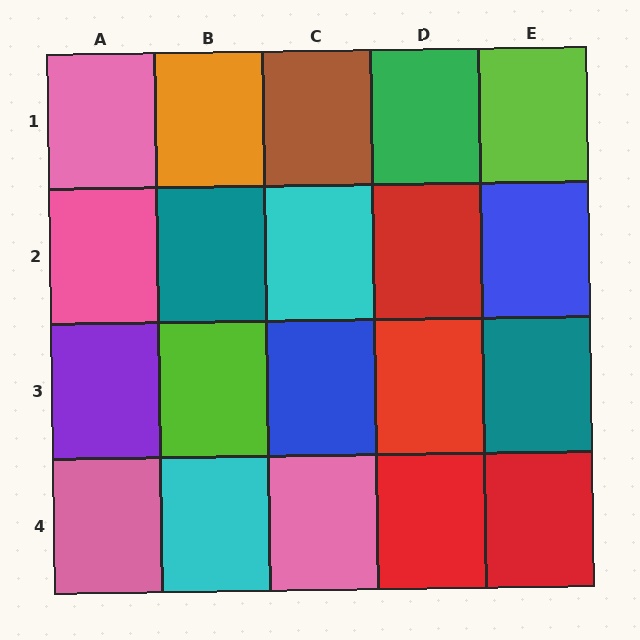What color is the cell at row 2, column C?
Cyan.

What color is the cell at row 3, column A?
Purple.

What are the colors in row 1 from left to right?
Pink, orange, brown, green, lime.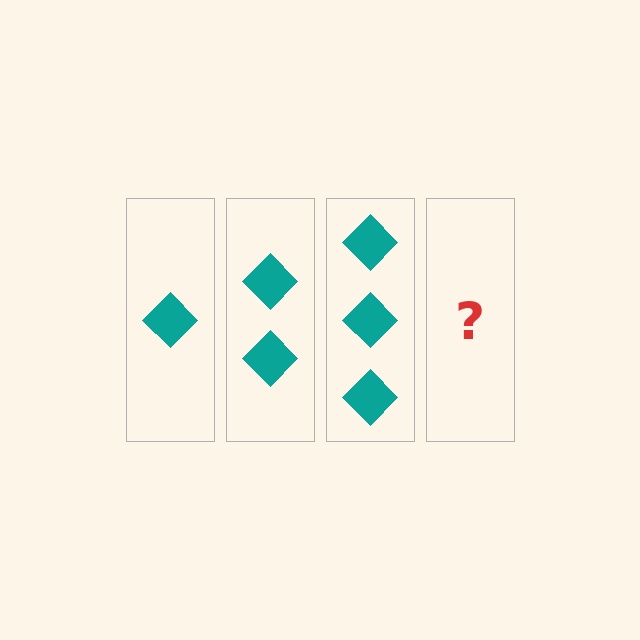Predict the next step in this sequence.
The next step is 4 diamonds.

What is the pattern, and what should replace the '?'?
The pattern is that each step adds one more diamond. The '?' should be 4 diamonds.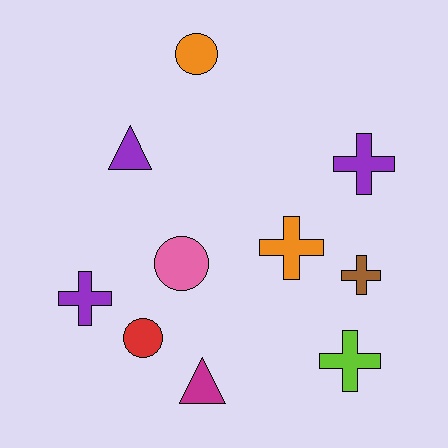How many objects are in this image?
There are 10 objects.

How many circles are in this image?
There are 3 circles.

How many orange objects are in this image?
There are 2 orange objects.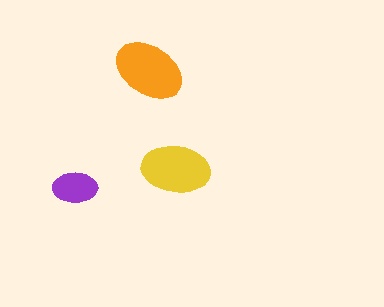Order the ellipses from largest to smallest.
the orange one, the yellow one, the purple one.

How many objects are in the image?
There are 3 objects in the image.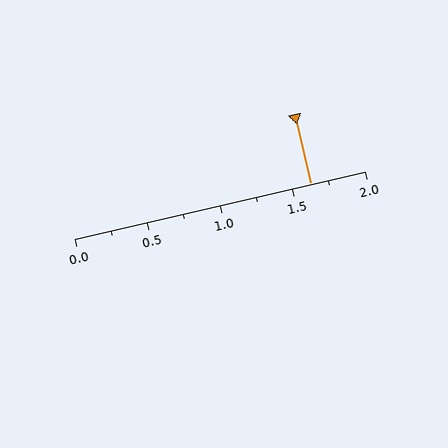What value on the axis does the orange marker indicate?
The marker indicates approximately 1.62.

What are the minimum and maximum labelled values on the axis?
The axis runs from 0.0 to 2.0.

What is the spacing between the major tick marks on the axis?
The major ticks are spaced 0.5 apart.